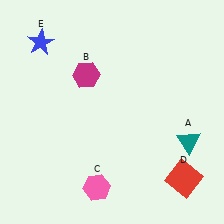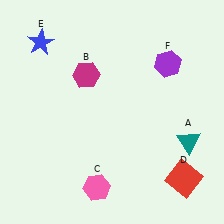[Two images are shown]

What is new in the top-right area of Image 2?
A purple hexagon (F) was added in the top-right area of Image 2.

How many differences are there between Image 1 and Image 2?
There is 1 difference between the two images.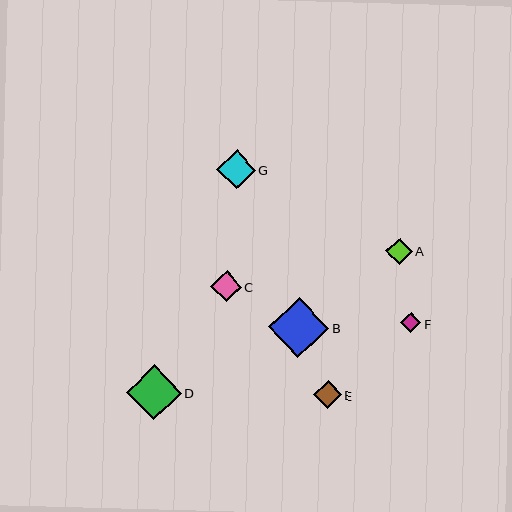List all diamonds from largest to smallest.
From largest to smallest: B, D, G, C, E, A, F.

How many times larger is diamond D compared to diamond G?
Diamond D is approximately 1.4 times the size of diamond G.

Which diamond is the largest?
Diamond B is the largest with a size of approximately 60 pixels.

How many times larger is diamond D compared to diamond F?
Diamond D is approximately 2.7 times the size of diamond F.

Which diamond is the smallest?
Diamond F is the smallest with a size of approximately 20 pixels.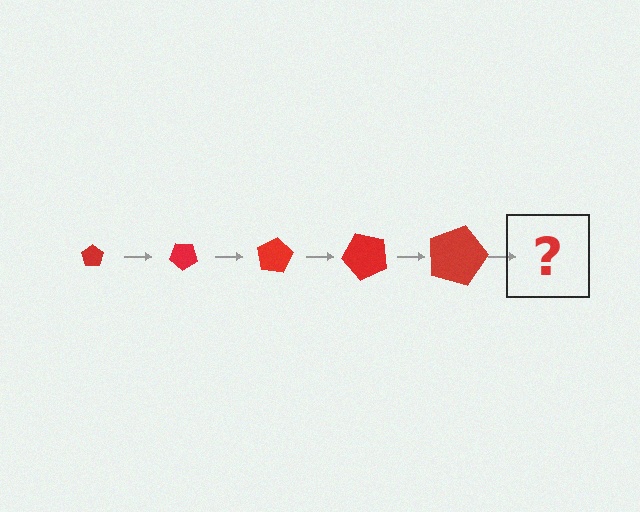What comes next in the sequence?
The next element should be a pentagon, larger than the previous one and rotated 200 degrees from the start.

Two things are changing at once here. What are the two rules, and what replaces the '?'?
The two rules are that the pentagon grows larger each step and it rotates 40 degrees each step. The '?' should be a pentagon, larger than the previous one and rotated 200 degrees from the start.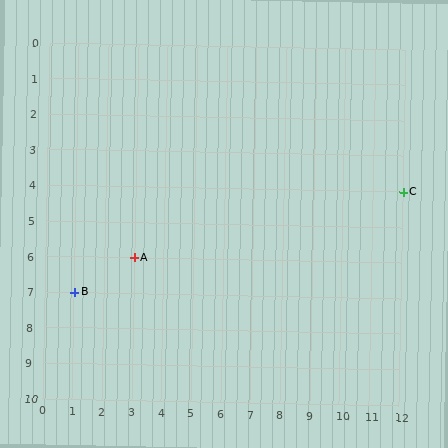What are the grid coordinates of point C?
Point C is at grid coordinates (12, 4).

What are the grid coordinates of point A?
Point A is at grid coordinates (3, 6).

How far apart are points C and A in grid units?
Points C and A are 9 columns and 2 rows apart (about 9.2 grid units diagonally).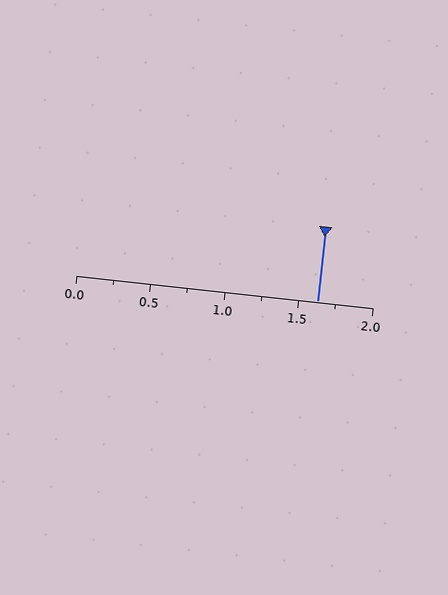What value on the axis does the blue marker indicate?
The marker indicates approximately 1.62.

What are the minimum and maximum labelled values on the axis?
The axis runs from 0.0 to 2.0.